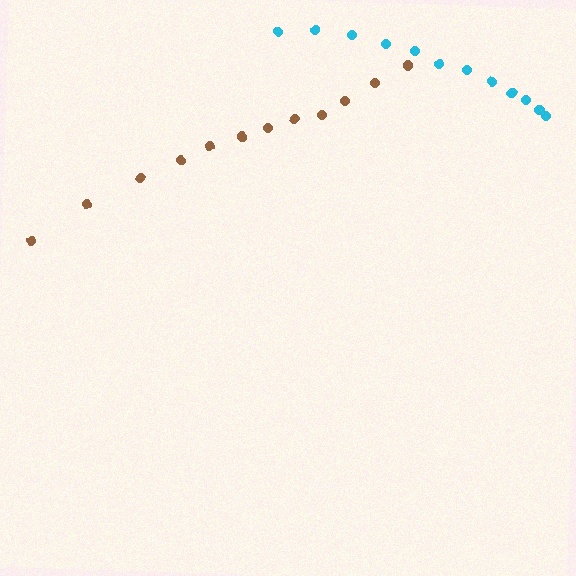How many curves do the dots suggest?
There are 2 distinct paths.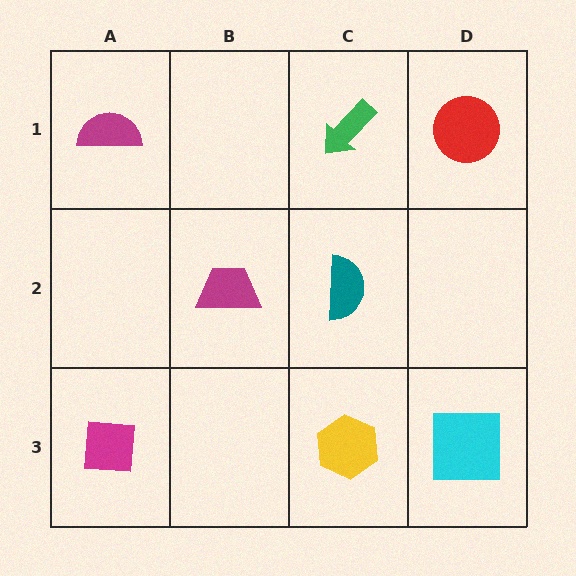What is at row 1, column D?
A red circle.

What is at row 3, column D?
A cyan square.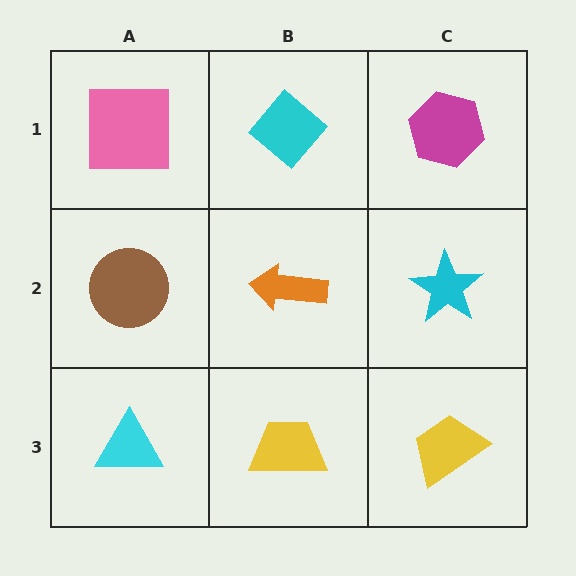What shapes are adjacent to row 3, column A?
A brown circle (row 2, column A), a yellow trapezoid (row 3, column B).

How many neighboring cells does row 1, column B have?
3.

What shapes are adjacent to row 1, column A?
A brown circle (row 2, column A), a cyan diamond (row 1, column B).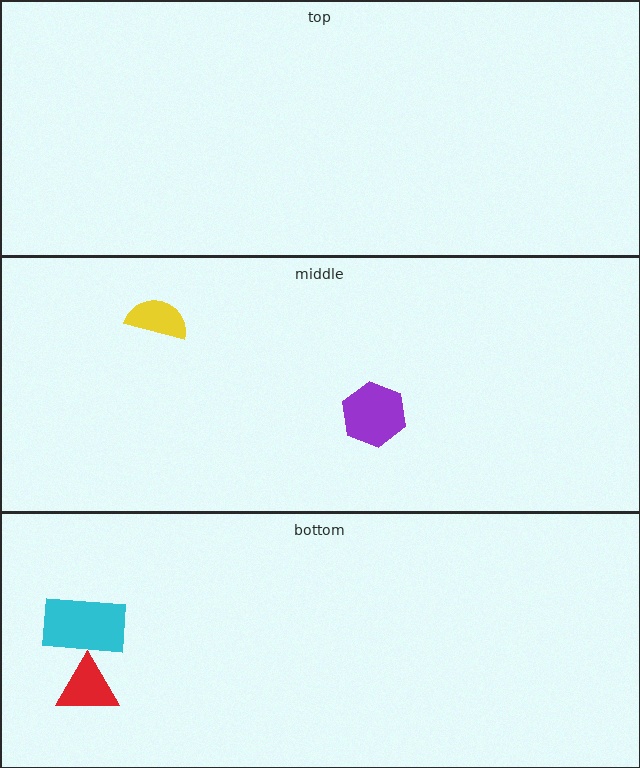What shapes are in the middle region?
The yellow semicircle, the purple hexagon.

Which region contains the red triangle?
The bottom region.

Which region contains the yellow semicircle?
The middle region.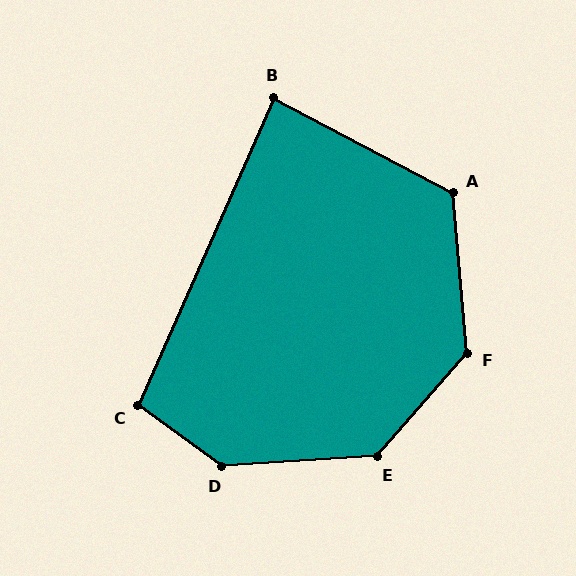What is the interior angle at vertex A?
Approximately 123 degrees (obtuse).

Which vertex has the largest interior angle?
D, at approximately 140 degrees.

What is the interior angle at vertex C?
Approximately 102 degrees (obtuse).